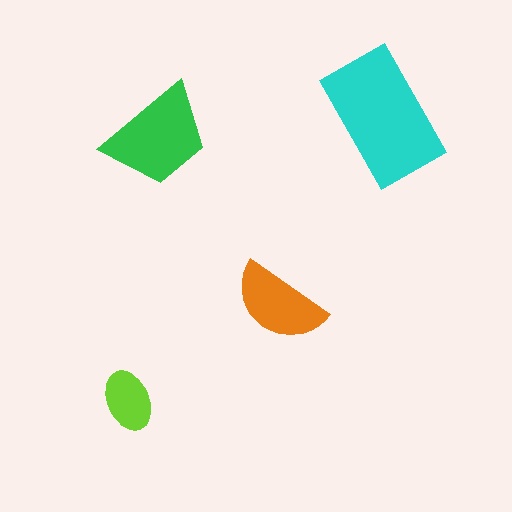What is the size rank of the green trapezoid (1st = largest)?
2nd.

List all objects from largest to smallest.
The cyan rectangle, the green trapezoid, the orange semicircle, the lime ellipse.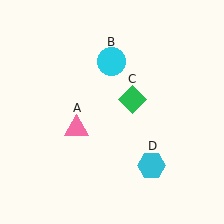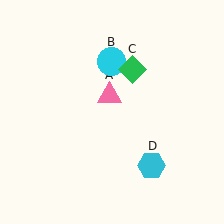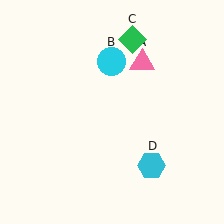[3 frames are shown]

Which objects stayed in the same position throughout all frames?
Cyan circle (object B) and cyan hexagon (object D) remained stationary.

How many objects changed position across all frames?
2 objects changed position: pink triangle (object A), green diamond (object C).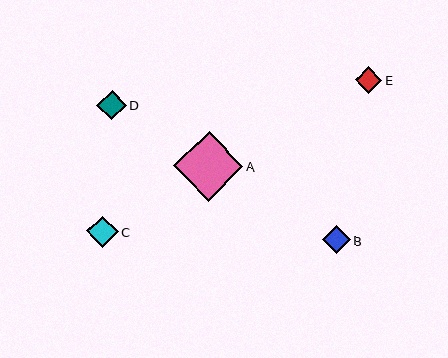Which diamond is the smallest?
Diamond E is the smallest with a size of approximately 26 pixels.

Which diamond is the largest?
Diamond A is the largest with a size of approximately 69 pixels.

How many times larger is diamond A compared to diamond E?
Diamond A is approximately 2.7 times the size of diamond E.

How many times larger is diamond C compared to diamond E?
Diamond C is approximately 1.2 times the size of diamond E.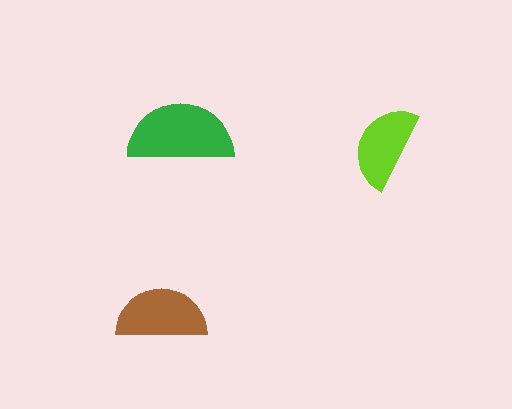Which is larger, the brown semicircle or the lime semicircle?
The brown one.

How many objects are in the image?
There are 3 objects in the image.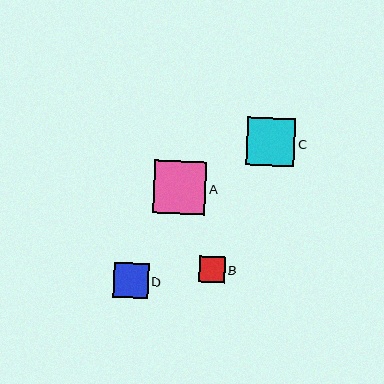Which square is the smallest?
Square B is the smallest with a size of approximately 26 pixels.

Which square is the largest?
Square A is the largest with a size of approximately 53 pixels.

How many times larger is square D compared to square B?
Square D is approximately 1.3 times the size of square B.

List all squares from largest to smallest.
From largest to smallest: A, C, D, B.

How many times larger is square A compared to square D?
Square A is approximately 1.5 times the size of square D.